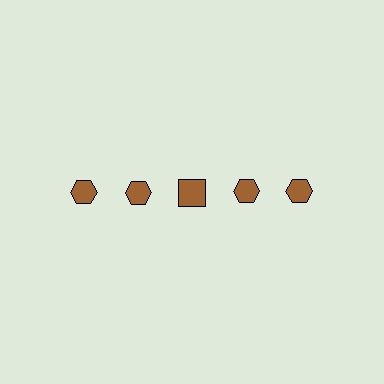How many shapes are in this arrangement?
There are 5 shapes arranged in a grid pattern.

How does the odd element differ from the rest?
It has a different shape: square instead of hexagon.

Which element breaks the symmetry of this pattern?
The brown square in the top row, center column breaks the symmetry. All other shapes are brown hexagons.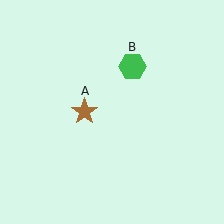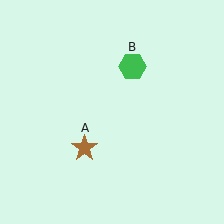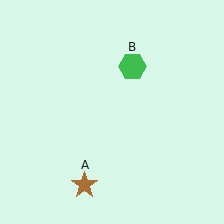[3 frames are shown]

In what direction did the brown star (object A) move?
The brown star (object A) moved down.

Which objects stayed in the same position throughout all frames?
Green hexagon (object B) remained stationary.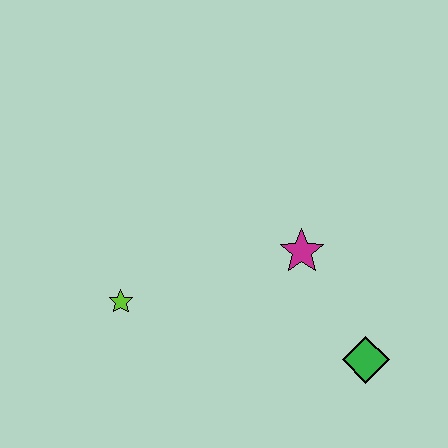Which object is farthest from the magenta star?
The lime star is farthest from the magenta star.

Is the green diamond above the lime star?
No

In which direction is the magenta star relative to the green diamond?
The magenta star is above the green diamond.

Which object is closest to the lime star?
The magenta star is closest to the lime star.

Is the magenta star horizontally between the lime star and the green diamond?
Yes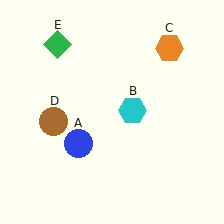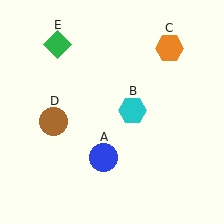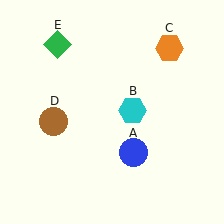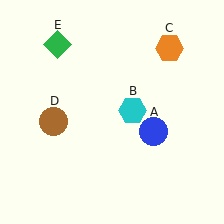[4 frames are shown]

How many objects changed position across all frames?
1 object changed position: blue circle (object A).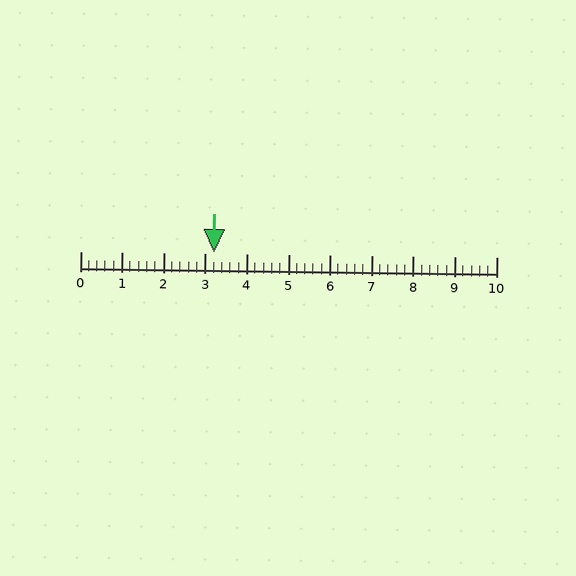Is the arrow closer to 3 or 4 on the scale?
The arrow is closer to 3.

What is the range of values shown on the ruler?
The ruler shows values from 0 to 10.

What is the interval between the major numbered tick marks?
The major tick marks are spaced 1 units apart.